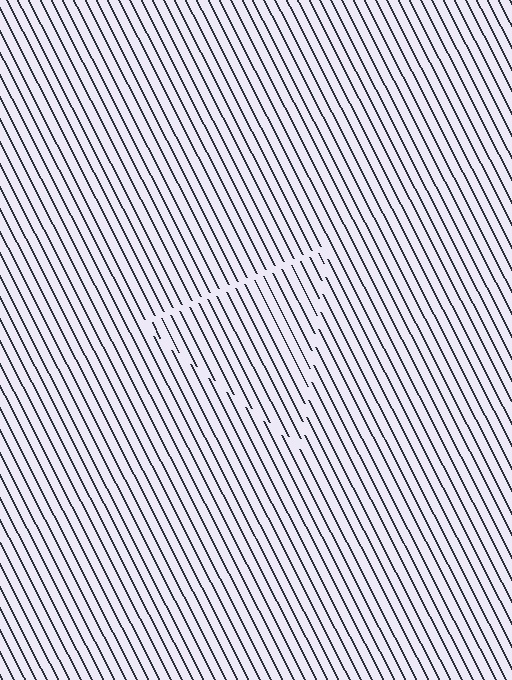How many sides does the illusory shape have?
3 sides — the line-ends trace a triangle.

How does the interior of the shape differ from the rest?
The interior of the shape contains the same grating, shifted by half a period — the contour is defined by the phase discontinuity where line-ends from the inner and outer gratings abut.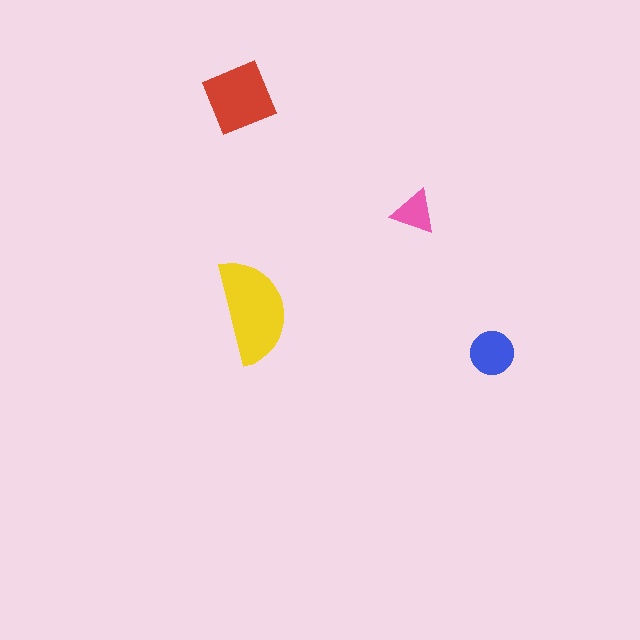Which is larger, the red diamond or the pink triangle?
The red diamond.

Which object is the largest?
The yellow semicircle.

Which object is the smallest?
The pink triangle.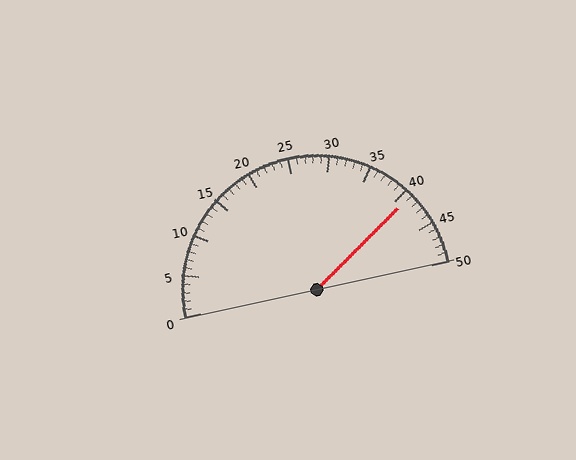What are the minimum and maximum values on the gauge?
The gauge ranges from 0 to 50.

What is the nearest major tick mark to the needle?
The nearest major tick mark is 40.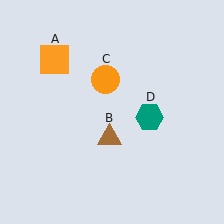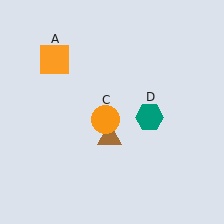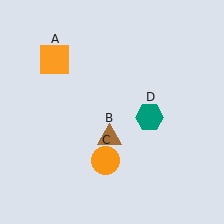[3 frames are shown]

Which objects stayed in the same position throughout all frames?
Orange square (object A) and brown triangle (object B) and teal hexagon (object D) remained stationary.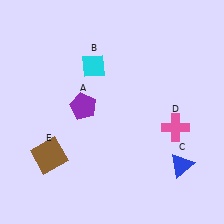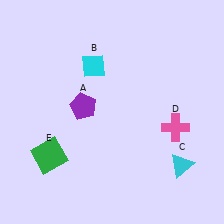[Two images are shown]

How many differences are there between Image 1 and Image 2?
There are 2 differences between the two images.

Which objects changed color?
C changed from blue to cyan. E changed from brown to green.